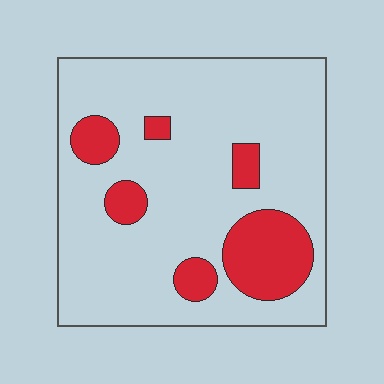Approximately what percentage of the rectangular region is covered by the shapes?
Approximately 20%.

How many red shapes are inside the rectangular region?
6.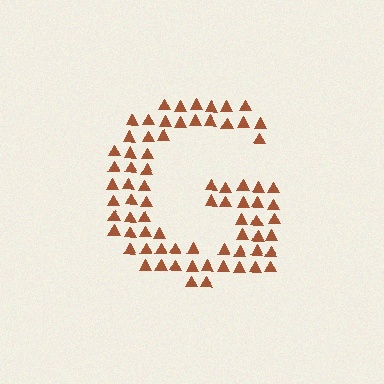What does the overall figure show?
The overall figure shows the letter G.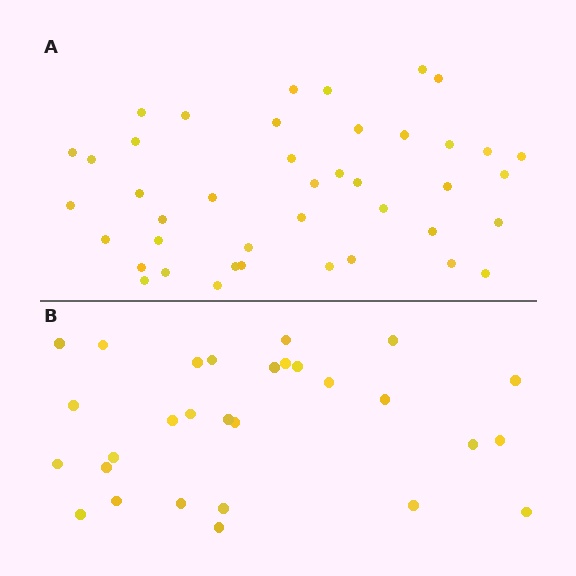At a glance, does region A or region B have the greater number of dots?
Region A (the top region) has more dots.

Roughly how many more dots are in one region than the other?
Region A has approximately 15 more dots than region B.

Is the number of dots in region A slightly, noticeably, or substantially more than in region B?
Region A has noticeably more, but not dramatically so. The ratio is roughly 1.4 to 1.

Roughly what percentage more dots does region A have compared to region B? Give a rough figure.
About 45% more.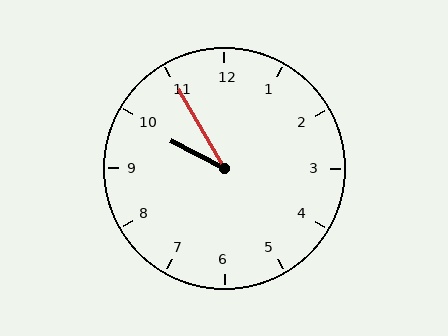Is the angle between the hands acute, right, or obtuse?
It is acute.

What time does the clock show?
9:55.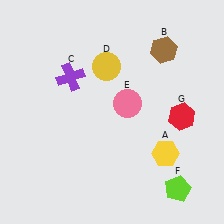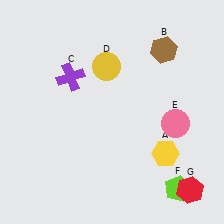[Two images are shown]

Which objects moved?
The objects that moved are: the pink circle (E), the red hexagon (G).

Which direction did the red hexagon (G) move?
The red hexagon (G) moved down.